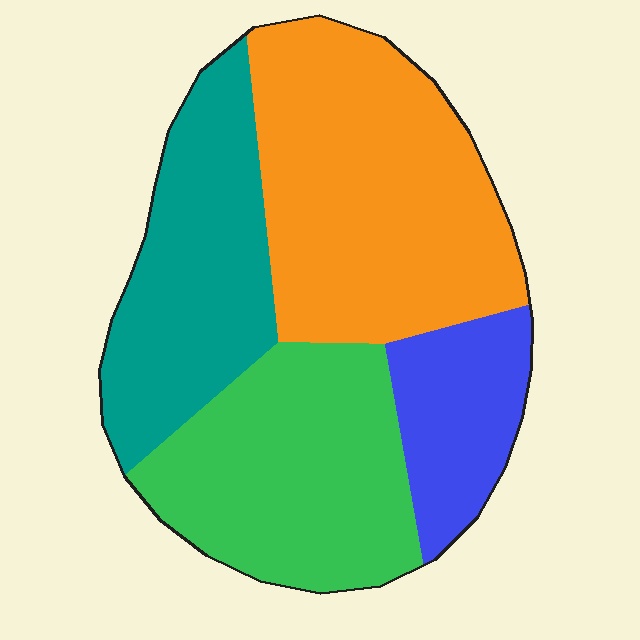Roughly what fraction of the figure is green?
Green covers about 30% of the figure.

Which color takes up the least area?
Blue, at roughly 15%.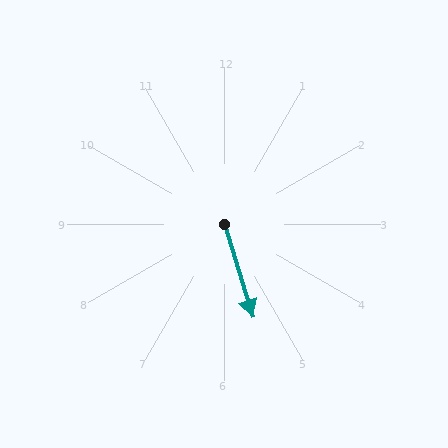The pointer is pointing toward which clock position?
Roughly 5 o'clock.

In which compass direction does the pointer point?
South.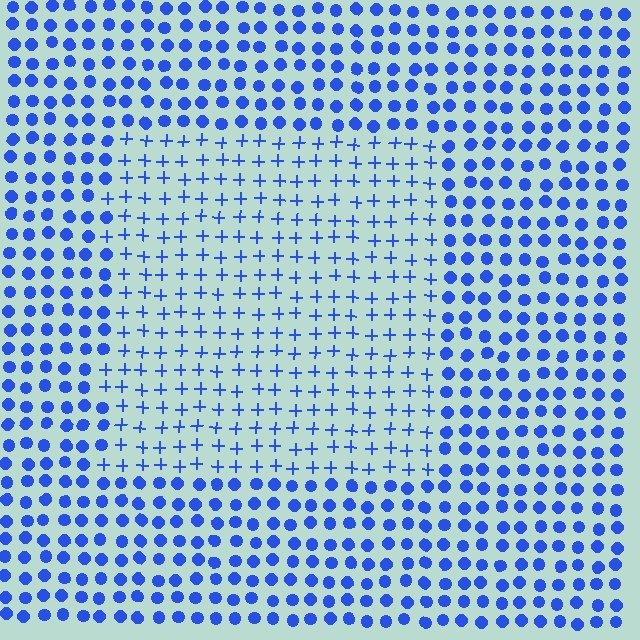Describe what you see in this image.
The image is filled with small blue elements arranged in a uniform grid. A rectangle-shaped region contains plus signs, while the surrounding area contains circles. The boundary is defined purely by the change in element shape.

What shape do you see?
I see a rectangle.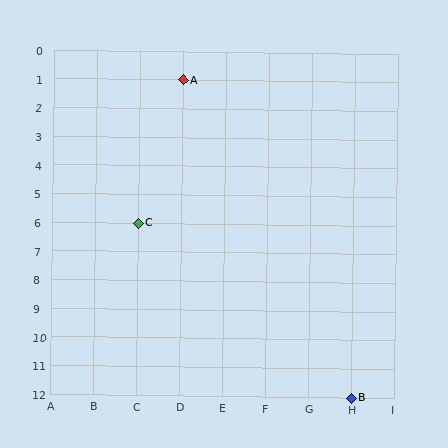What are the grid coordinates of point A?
Point A is at grid coordinates (D, 1).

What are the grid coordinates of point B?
Point B is at grid coordinates (H, 12).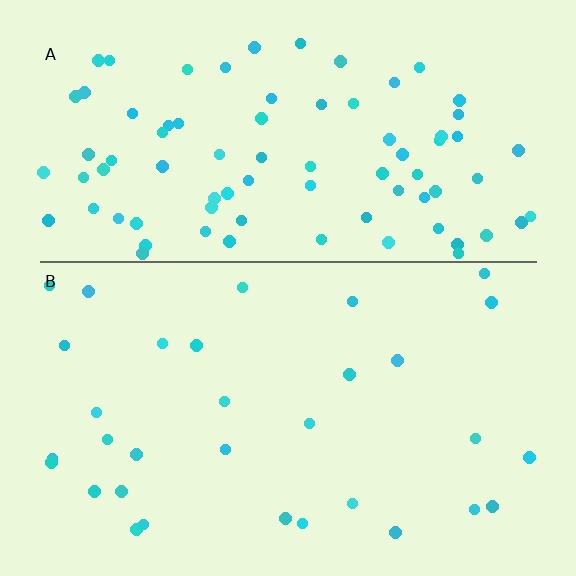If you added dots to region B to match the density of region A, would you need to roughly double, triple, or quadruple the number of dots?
Approximately triple.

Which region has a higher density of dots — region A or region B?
A (the top).